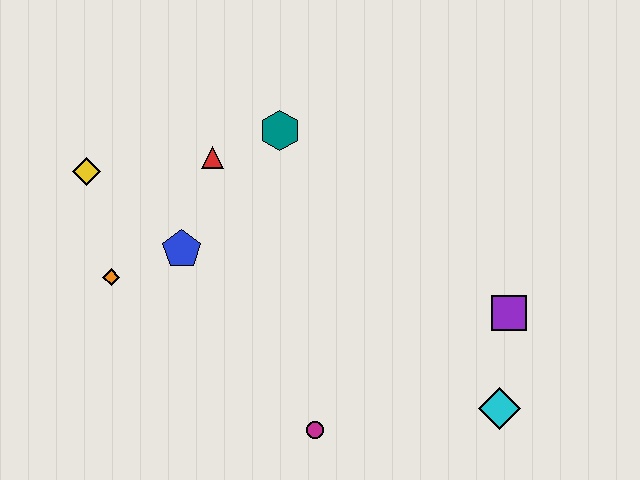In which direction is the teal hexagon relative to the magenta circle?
The teal hexagon is above the magenta circle.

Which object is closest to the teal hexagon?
The red triangle is closest to the teal hexagon.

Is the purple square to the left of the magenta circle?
No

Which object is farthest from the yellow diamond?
The cyan diamond is farthest from the yellow diamond.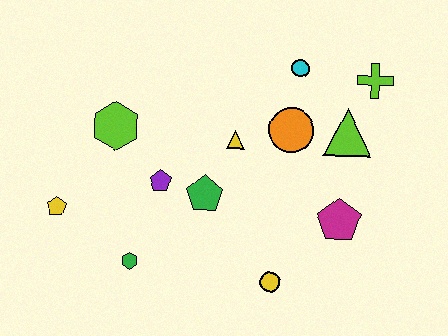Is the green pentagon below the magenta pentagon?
No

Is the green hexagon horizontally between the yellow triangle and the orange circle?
No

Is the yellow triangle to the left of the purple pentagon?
No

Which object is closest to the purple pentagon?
The green pentagon is closest to the purple pentagon.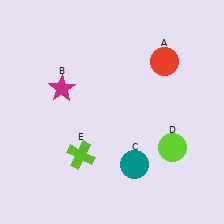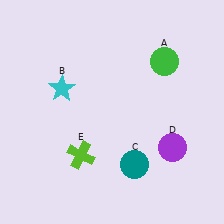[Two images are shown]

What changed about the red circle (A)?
In Image 1, A is red. In Image 2, it changed to green.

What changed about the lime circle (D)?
In Image 1, D is lime. In Image 2, it changed to purple.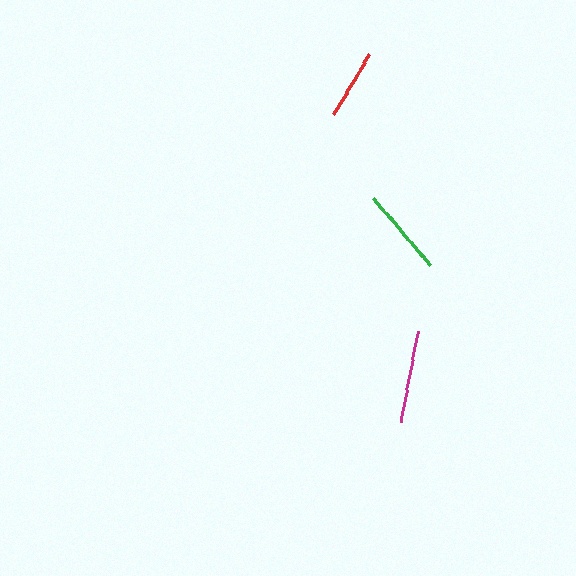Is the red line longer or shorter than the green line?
The green line is longer than the red line.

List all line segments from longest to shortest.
From longest to shortest: magenta, green, red.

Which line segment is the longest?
The magenta line is the longest at approximately 94 pixels.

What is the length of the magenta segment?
The magenta segment is approximately 94 pixels long.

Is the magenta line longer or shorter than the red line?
The magenta line is longer than the red line.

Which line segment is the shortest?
The red line is the shortest at approximately 70 pixels.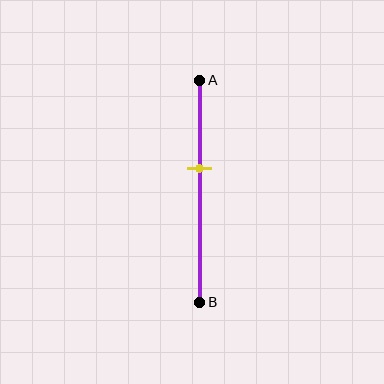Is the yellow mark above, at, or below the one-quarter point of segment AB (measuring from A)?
The yellow mark is below the one-quarter point of segment AB.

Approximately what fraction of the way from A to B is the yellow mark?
The yellow mark is approximately 40% of the way from A to B.